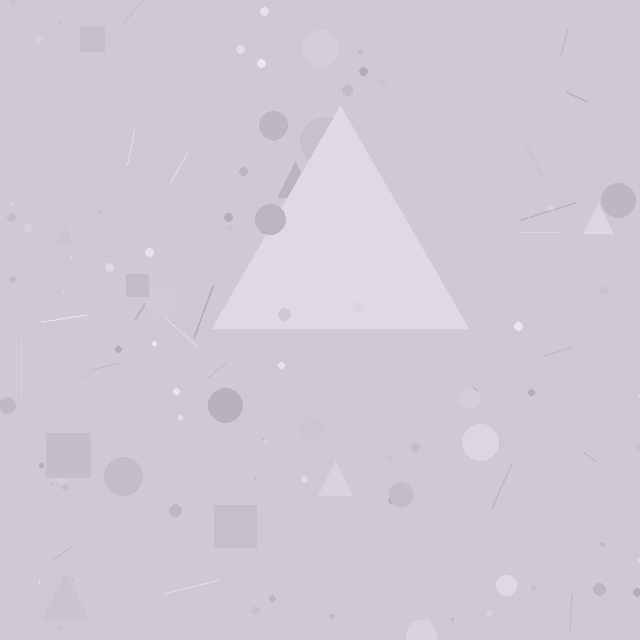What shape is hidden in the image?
A triangle is hidden in the image.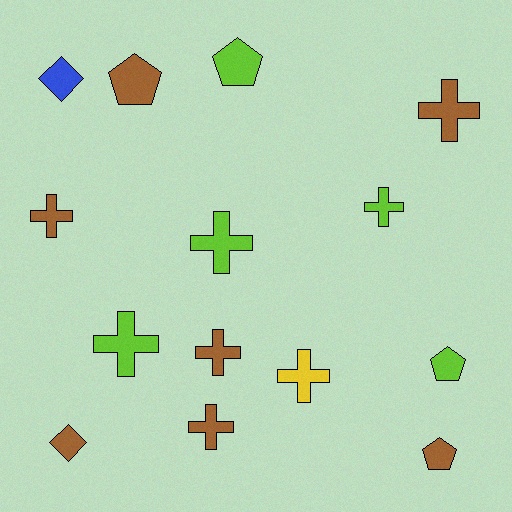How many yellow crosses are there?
There is 1 yellow cross.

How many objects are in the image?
There are 14 objects.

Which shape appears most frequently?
Cross, with 8 objects.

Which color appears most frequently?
Brown, with 7 objects.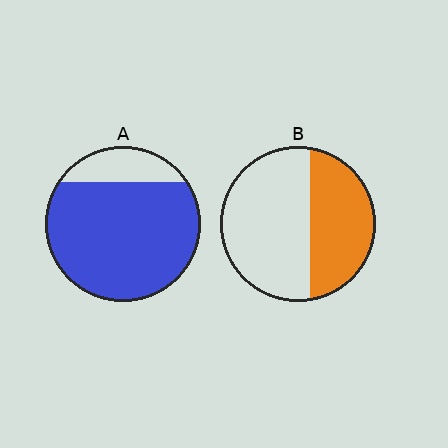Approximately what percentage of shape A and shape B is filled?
A is approximately 85% and B is approximately 40%.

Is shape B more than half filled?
No.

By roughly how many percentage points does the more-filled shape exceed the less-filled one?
By roughly 40 percentage points (A over B).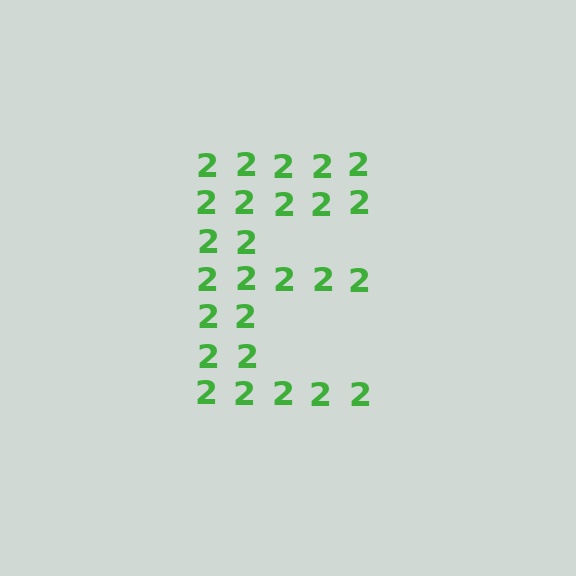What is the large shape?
The large shape is the letter E.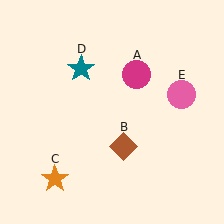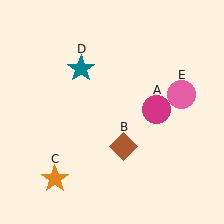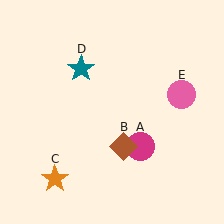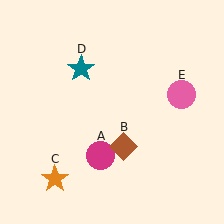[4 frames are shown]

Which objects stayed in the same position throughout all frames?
Brown diamond (object B) and orange star (object C) and teal star (object D) and pink circle (object E) remained stationary.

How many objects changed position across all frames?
1 object changed position: magenta circle (object A).